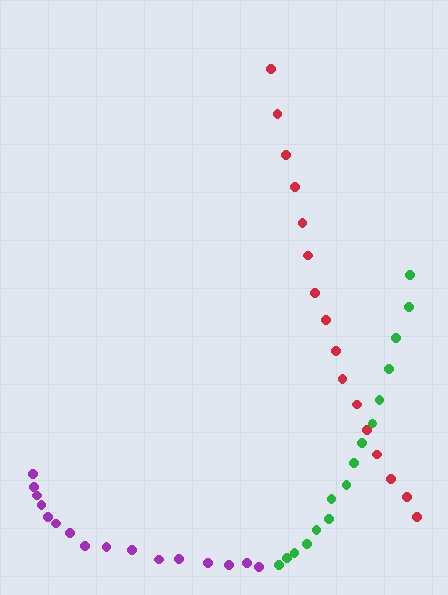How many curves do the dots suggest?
There are 3 distinct paths.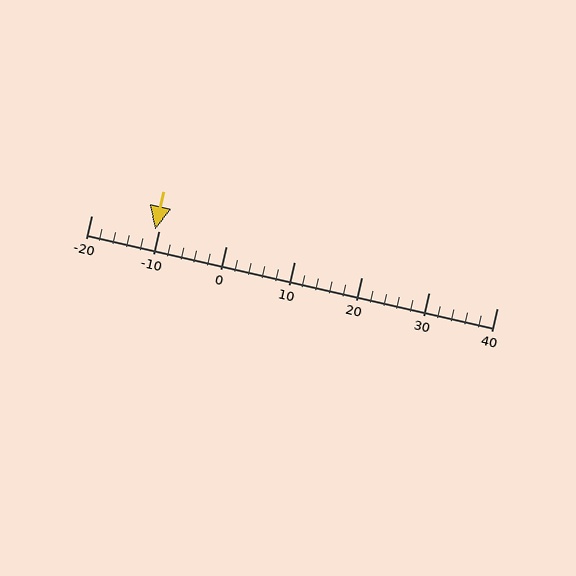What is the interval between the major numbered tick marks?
The major tick marks are spaced 10 units apart.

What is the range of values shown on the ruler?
The ruler shows values from -20 to 40.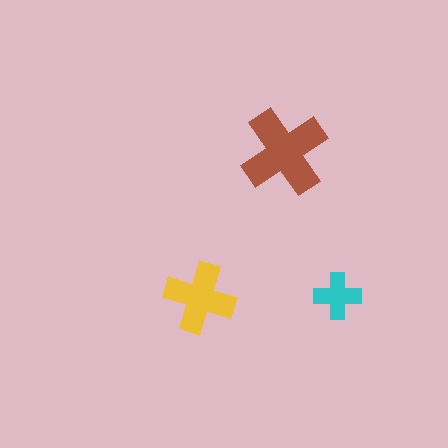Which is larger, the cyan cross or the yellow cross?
The yellow one.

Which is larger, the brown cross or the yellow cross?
The brown one.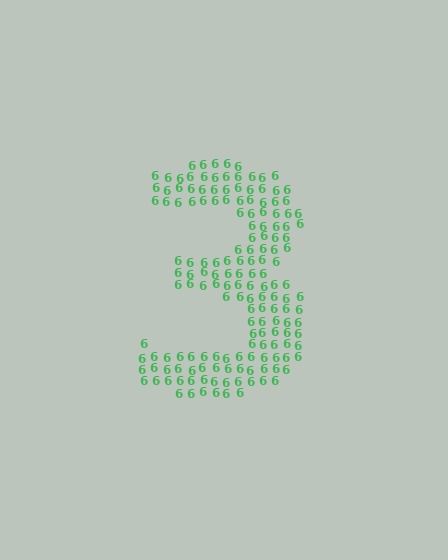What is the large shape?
The large shape is the digit 3.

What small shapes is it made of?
It is made of small digit 6's.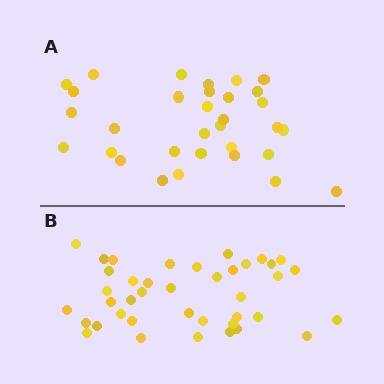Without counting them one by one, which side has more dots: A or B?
Region B (the bottom region) has more dots.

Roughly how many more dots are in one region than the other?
Region B has roughly 8 or so more dots than region A.